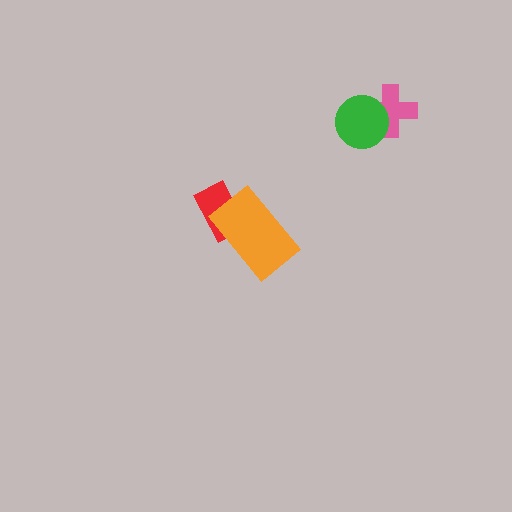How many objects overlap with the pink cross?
1 object overlaps with the pink cross.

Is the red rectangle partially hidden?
Yes, it is partially covered by another shape.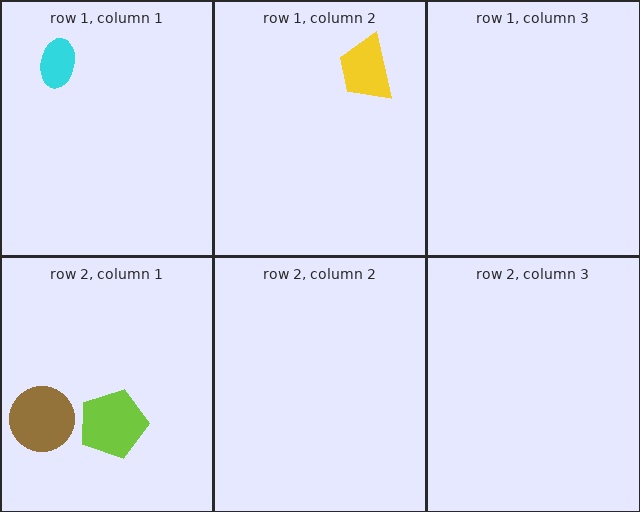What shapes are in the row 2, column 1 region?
The brown circle, the lime pentagon.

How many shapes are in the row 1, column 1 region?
1.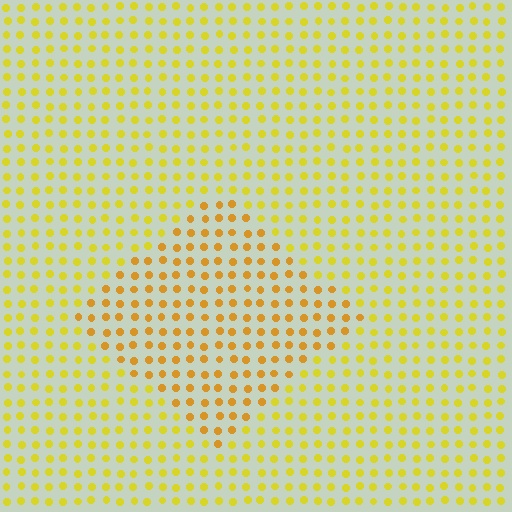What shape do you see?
I see a diamond.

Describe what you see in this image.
The image is filled with small yellow elements in a uniform arrangement. A diamond-shaped region is visible where the elements are tinted to a slightly different hue, forming a subtle color boundary.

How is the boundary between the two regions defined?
The boundary is defined purely by a slight shift in hue (about 22 degrees). Spacing, size, and orientation are identical on both sides.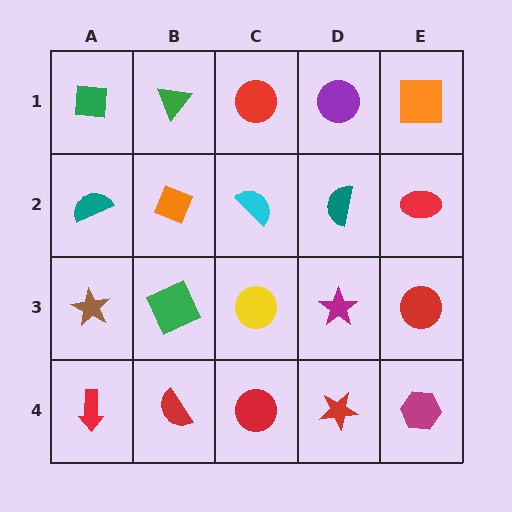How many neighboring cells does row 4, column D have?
3.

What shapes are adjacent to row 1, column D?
A teal semicircle (row 2, column D), a red circle (row 1, column C), an orange square (row 1, column E).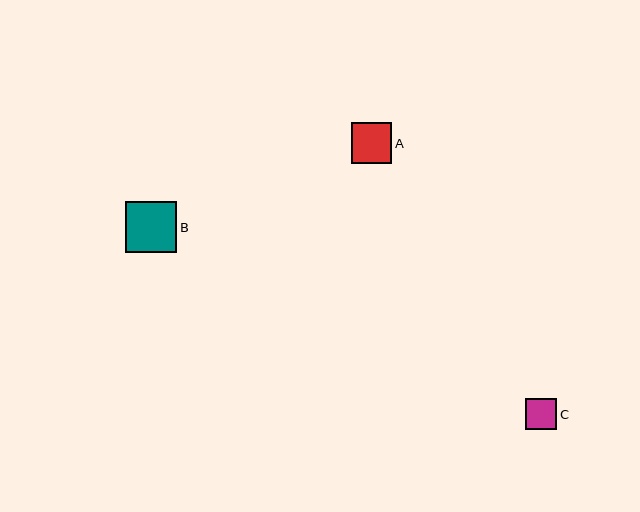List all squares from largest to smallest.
From largest to smallest: B, A, C.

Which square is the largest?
Square B is the largest with a size of approximately 51 pixels.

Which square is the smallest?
Square C is the smallest with a size of approximately 31 pixels.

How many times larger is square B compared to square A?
Square B is approximately 1.3 times the size of square A.